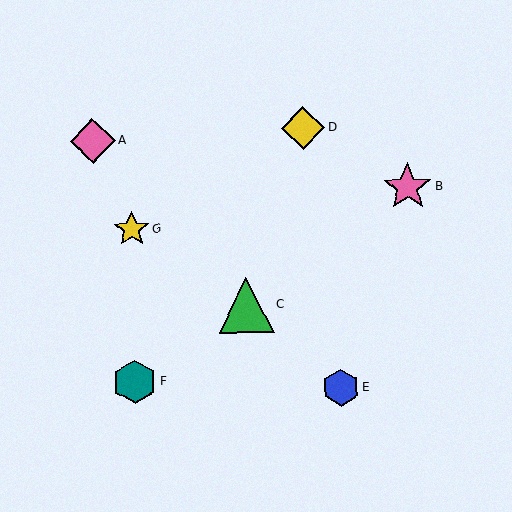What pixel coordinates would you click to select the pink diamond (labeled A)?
Click at (93, 141) to select the pink diamond A.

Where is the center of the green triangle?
The center of the green triangle is at (246, 305).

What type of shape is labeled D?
Shape D is a yellow diamond.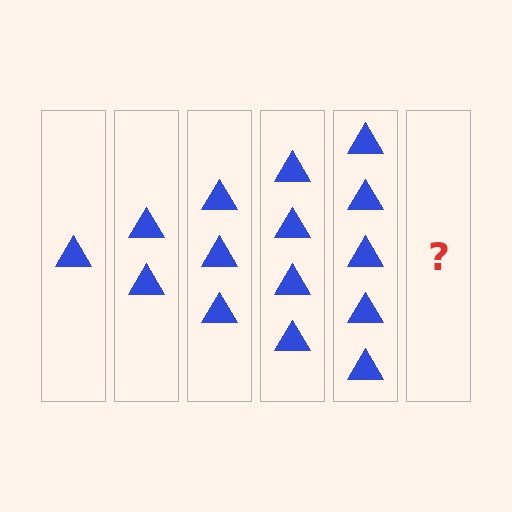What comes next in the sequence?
The next element should be 6 triangles.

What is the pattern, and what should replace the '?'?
The pattern is that each step adds one more triangle. The '?' should be 6 triangles.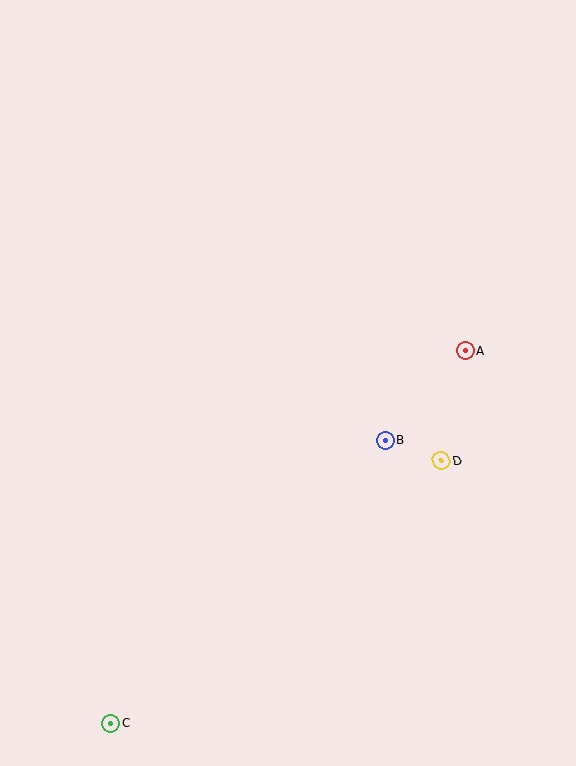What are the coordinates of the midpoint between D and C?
The midpoint between D and C is at (276, 592).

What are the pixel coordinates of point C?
Point C is at (111, 723).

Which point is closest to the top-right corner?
Point A is closest to the top-right corner.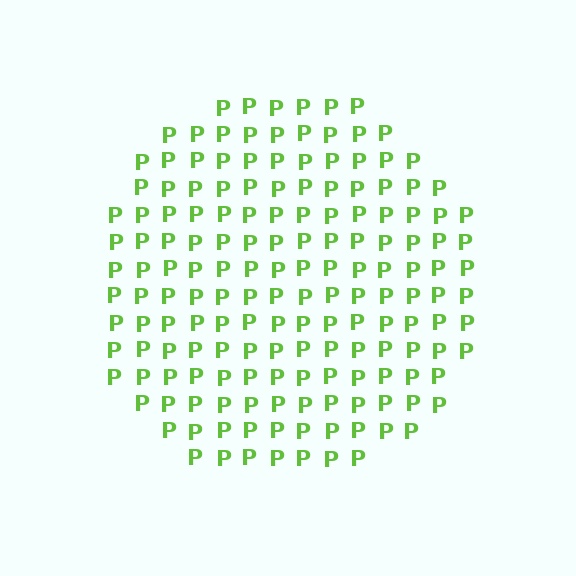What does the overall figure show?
The overall figure shows a circle.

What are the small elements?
The small elements are letter P's.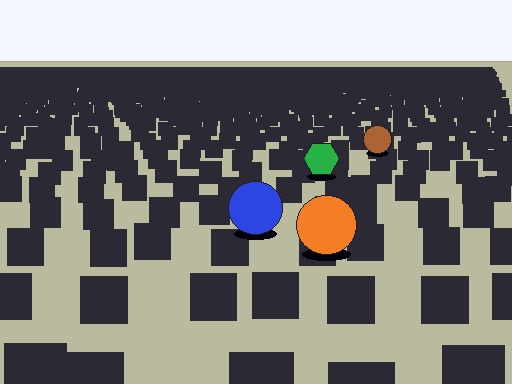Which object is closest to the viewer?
The orange circle is closest. The texture marks near it are larger and more spread out.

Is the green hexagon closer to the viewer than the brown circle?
Yes. The green hexagon is closer — you can tell from the texture gradient: the ground texture is coarser near it.